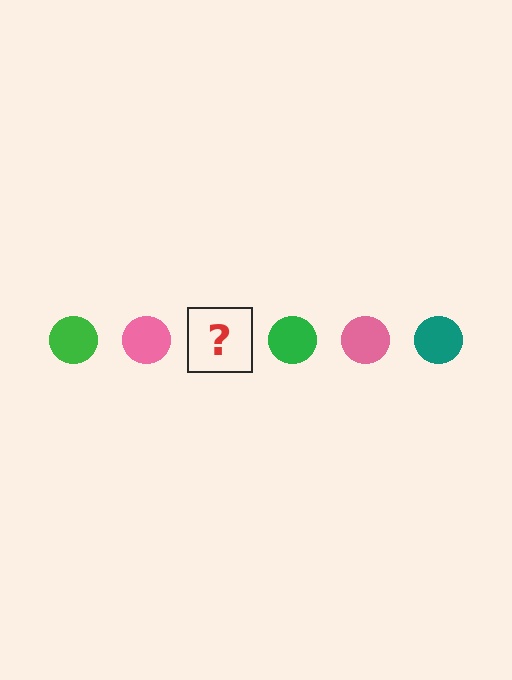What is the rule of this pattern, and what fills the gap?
The rule is that the pattern cycles through green, pink, teal circles. The gap should be filled with a teal circle.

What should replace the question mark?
The question mark should be replaced with a teal circle.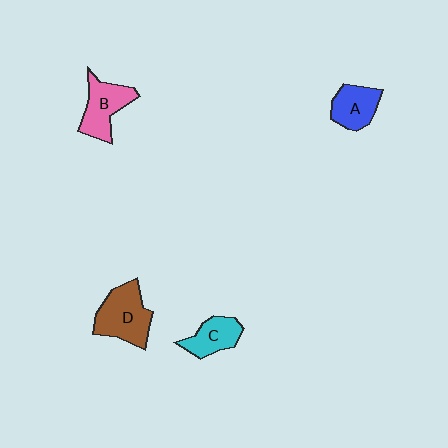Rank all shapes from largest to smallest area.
From largest to smallest: D (brown), B (pink), A (blue), C (cyan).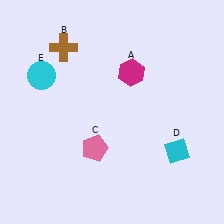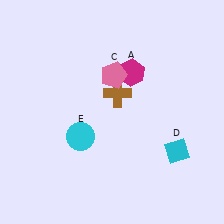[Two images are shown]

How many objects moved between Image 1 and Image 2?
3 objects moved between the two images.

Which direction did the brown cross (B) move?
The brown cross (B) moved right.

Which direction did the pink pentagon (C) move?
The pink pentagon (C) moved up.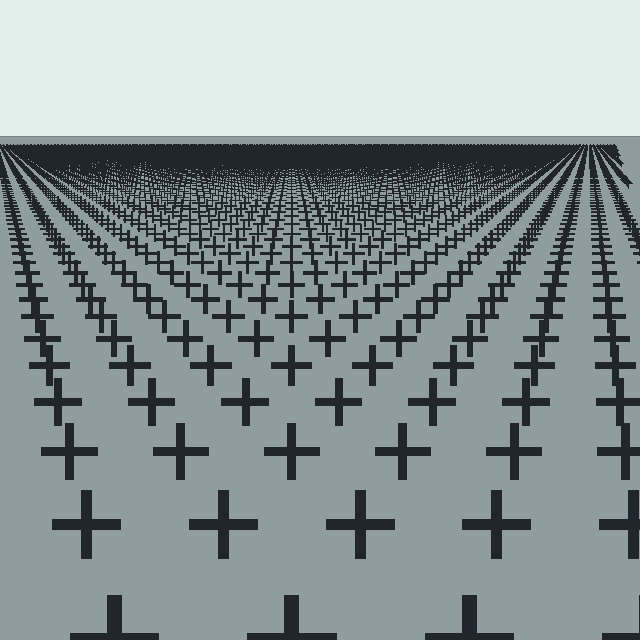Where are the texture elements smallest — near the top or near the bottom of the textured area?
Near the top.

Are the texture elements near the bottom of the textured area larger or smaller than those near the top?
Larger. Near the bottom, elements are closer to the viewer and appear at a bigger on-screen size.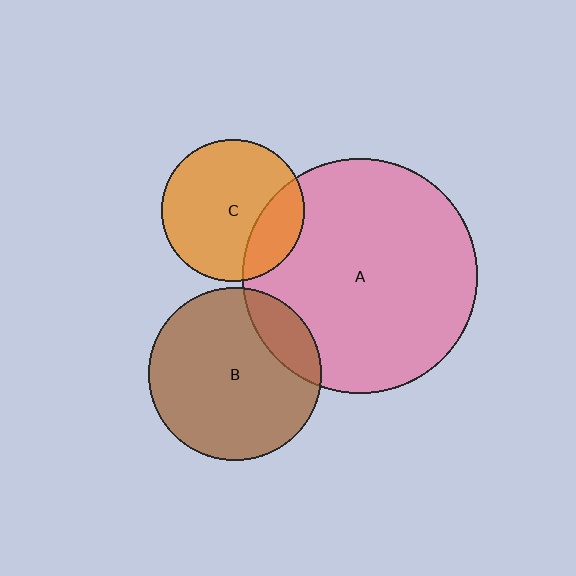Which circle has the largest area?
Circle A (pink).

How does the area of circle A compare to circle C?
Approximately 2.7 times.